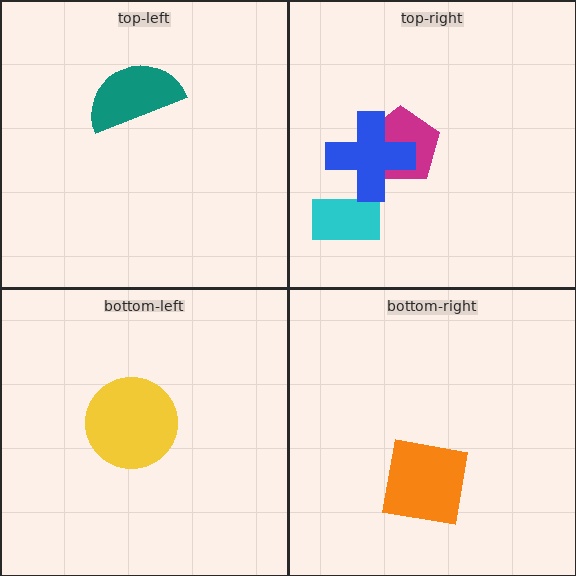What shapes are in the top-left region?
The teal semicircle.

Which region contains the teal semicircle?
The top-left region.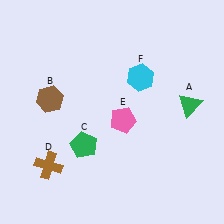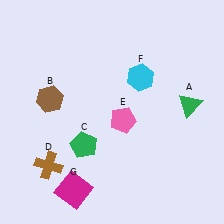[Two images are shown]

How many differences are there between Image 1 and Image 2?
There is 1 difference between the two images.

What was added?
A magenta square (G) was added in Image 2.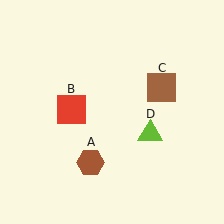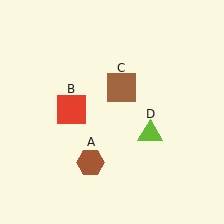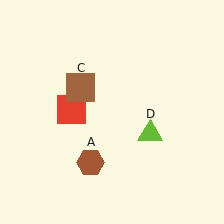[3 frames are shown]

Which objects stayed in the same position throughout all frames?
Brown hexagon (object A) and red square (object B) and lime triangle (object D) remained stationary.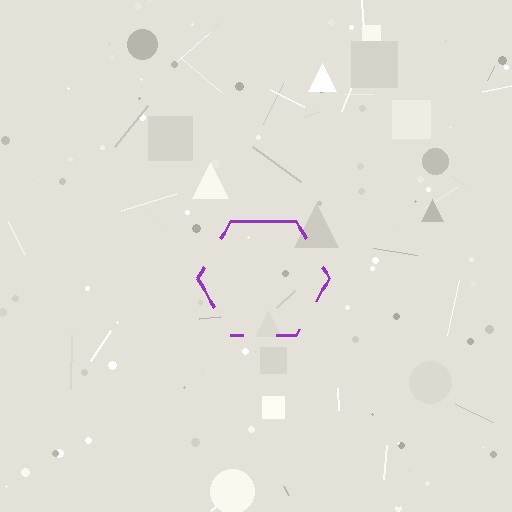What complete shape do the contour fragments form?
The contour fragments form a hexagon.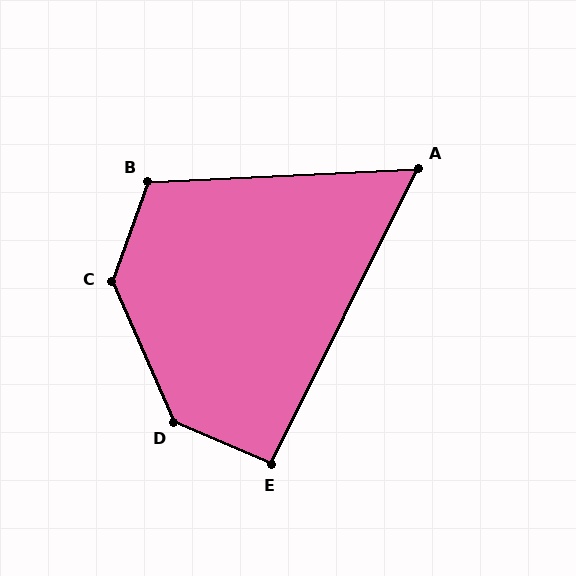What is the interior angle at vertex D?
Approximately 137 degrees (obtuse).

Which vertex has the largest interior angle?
C, at approximately 137 degrees.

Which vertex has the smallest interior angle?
A, at approximately 61 degrees.